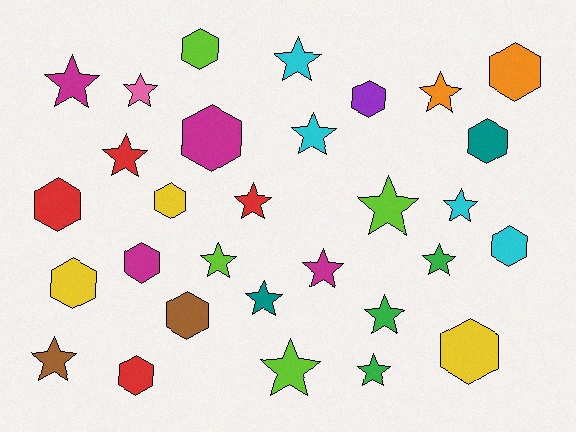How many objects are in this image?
There are 30 objects.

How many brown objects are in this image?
There are 2 brown objects.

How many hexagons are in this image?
There are 13 hexagons.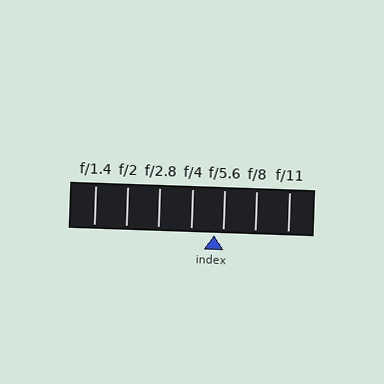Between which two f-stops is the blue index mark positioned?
The index mark is between f/4 and f/5.6.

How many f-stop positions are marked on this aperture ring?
There are 7 f-stop positions marked.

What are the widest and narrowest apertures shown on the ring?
The widest aperture shown is f/1.4 and the narrowest is f/11.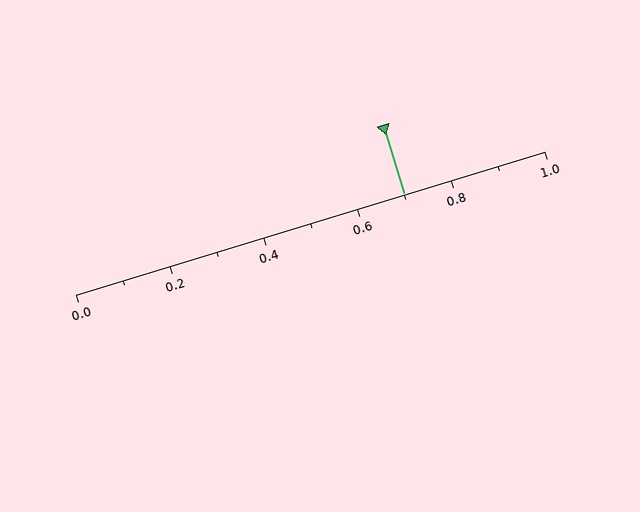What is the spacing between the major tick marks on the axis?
The major ticks are spaced 0.2 apart.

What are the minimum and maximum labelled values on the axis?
The axis runs from 0.0 to 1.0.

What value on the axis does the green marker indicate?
The marker indicates approximately 0.7.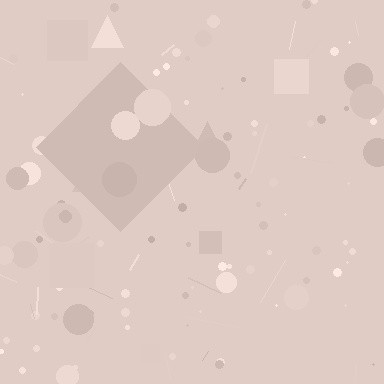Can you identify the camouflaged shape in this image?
The camouflaged shape is a diamond.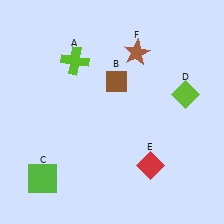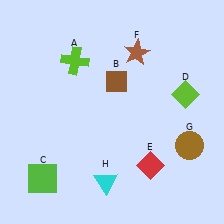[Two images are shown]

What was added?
A brown circle (G), a cyan triangle (H) were added in Image 2.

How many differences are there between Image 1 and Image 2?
There are 2 differences between the two images.